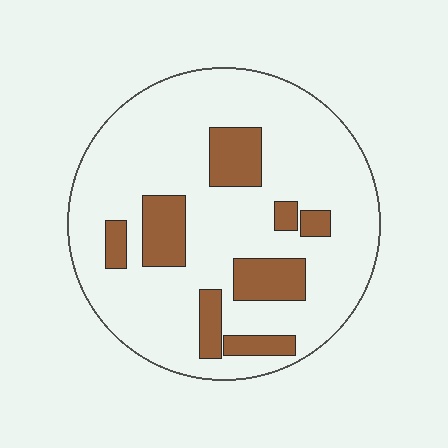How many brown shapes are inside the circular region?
8.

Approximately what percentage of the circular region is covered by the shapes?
Approximately 20%.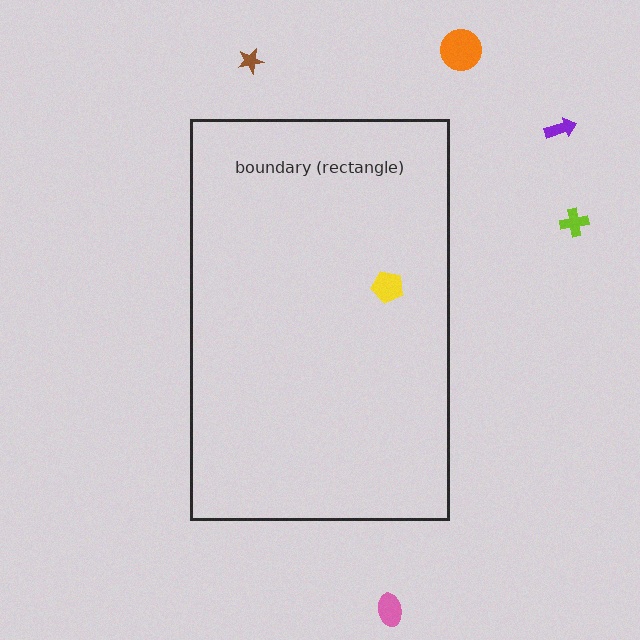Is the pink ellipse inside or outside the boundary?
Outside.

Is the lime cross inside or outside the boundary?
Outside.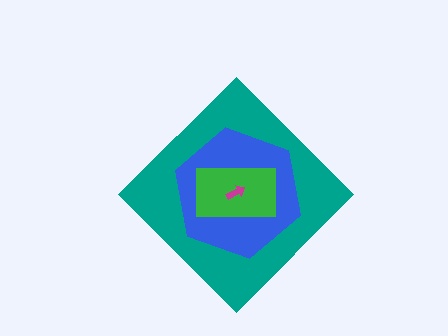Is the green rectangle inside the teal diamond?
Yes.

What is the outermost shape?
The teal diamond.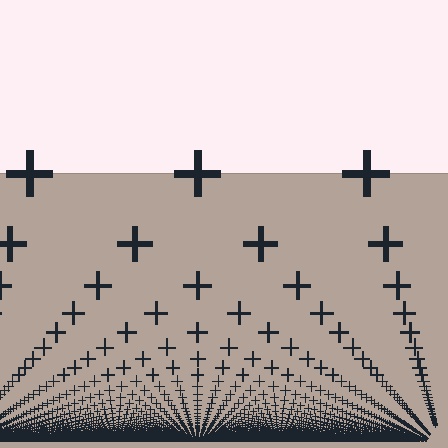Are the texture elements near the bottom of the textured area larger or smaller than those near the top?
Smaller. The gradient is inverted — elements near the bottom are smaller and denser.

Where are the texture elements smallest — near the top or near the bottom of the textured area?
Near the bottom.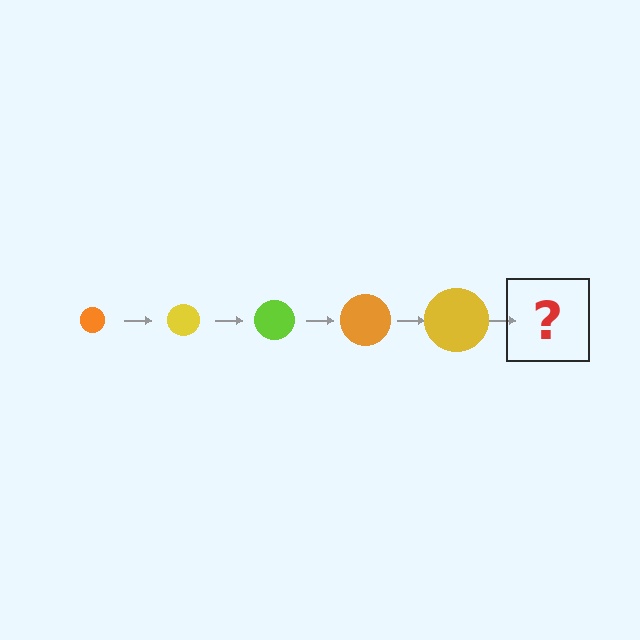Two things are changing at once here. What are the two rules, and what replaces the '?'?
The two rules are that the circle grows larger each step and the color cycles through orange, yellow, and lime. The '?' should be a lime circle, larger than the previous one.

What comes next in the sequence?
The next element should be a lime circle, larger than the previous one.